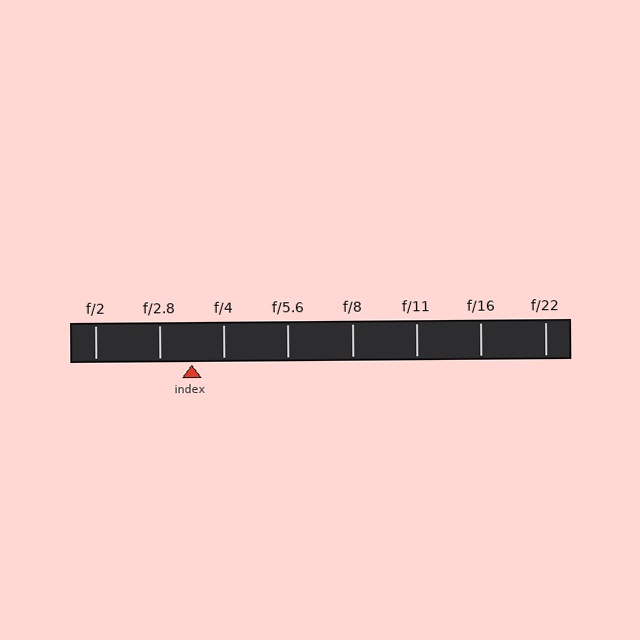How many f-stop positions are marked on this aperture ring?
There are 8 f-stop positions marked.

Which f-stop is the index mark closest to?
The index mark is closest to f/4.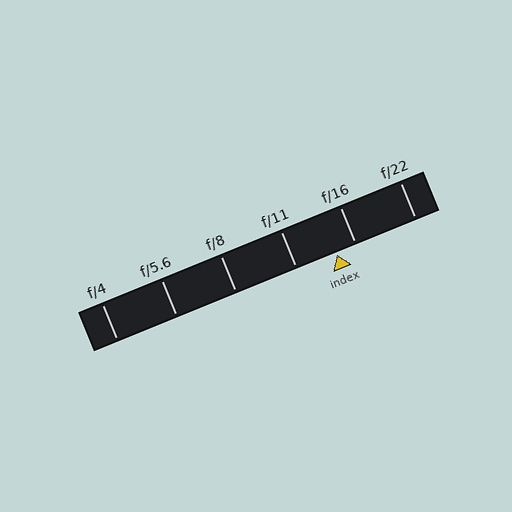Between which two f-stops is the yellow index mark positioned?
The index mark is between f/11 and f/16.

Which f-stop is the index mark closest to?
The index mark is closest to f/16.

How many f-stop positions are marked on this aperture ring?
There are 6 f-stop positions marked.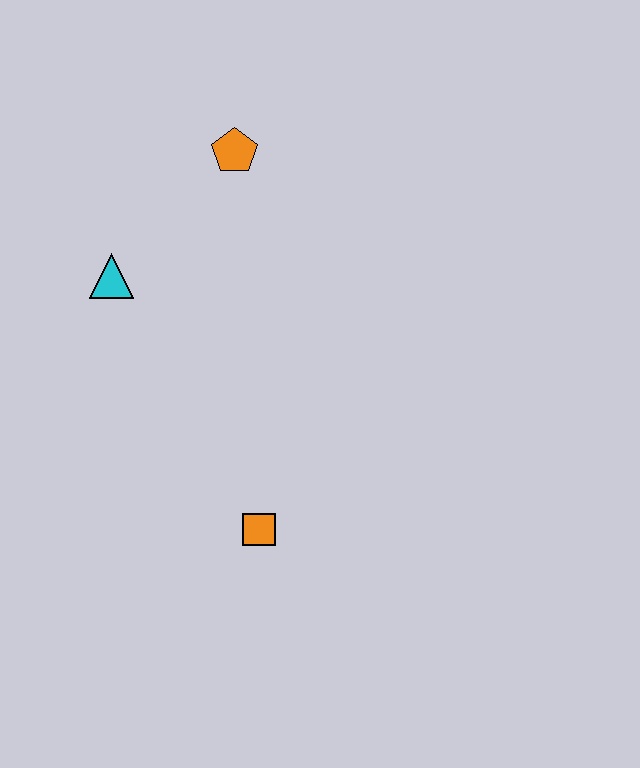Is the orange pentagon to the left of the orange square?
Yes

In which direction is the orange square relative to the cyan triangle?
The orange square is below the cyan triangle.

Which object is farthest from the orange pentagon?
The orange square is farthest from the orange pentagon.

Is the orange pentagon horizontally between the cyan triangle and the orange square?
Yes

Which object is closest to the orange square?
The cyan triangle is closest to the orange square.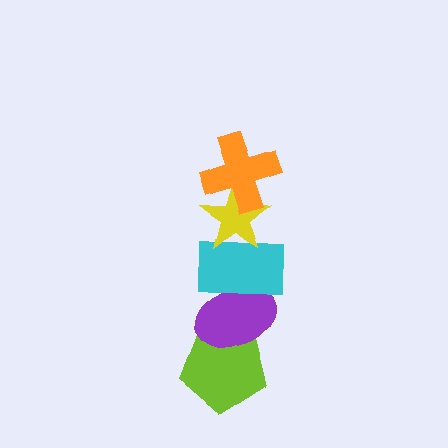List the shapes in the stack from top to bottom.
From top to bottom: the orange cross, the yellow star, the cyan rectangle, the purple ellipse, the lime pentagon.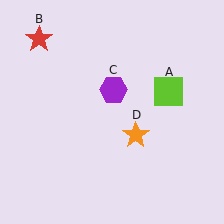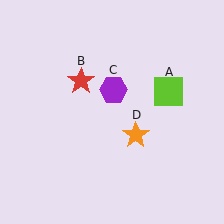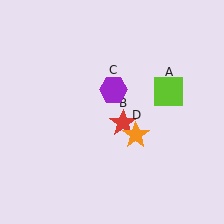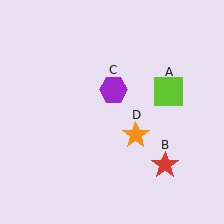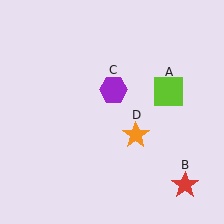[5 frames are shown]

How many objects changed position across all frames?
1 object changed position: red star (object B).